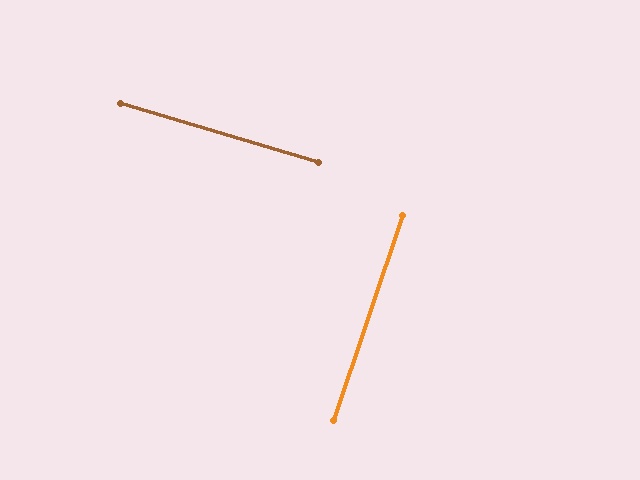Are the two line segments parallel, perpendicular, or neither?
Perpendicular — they meet at approximately 88°.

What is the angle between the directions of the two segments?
Approximately 88 degrees.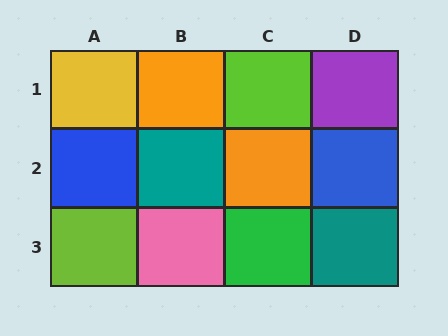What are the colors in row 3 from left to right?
Lime, pink, green, teal.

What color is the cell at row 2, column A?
Blue.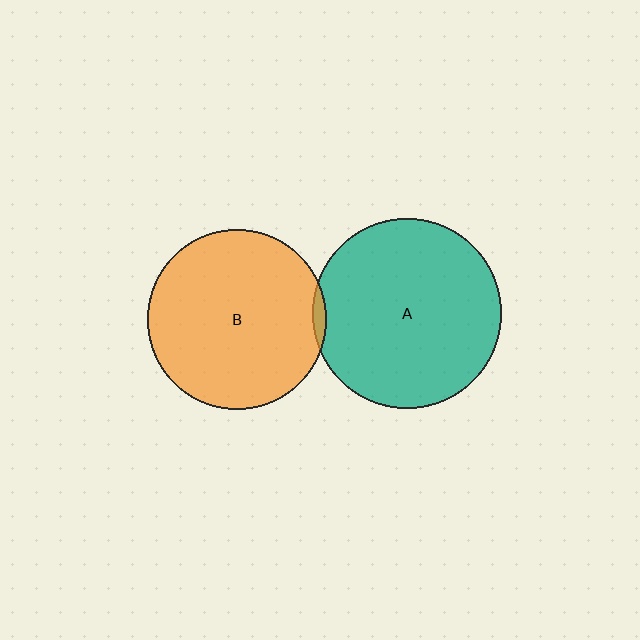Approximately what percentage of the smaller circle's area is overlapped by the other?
Approximately 5%.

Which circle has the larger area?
Circle A (teal).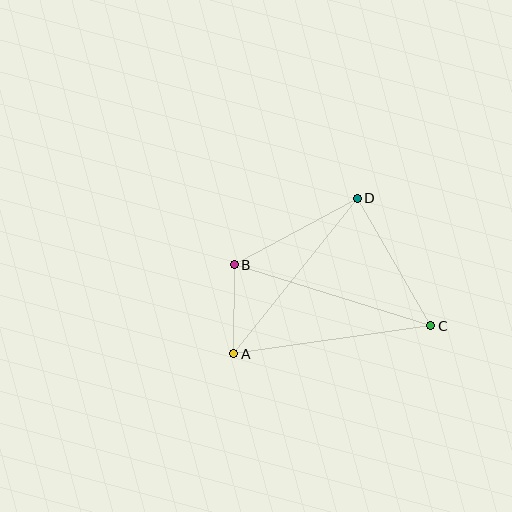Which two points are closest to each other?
Points A and B are closest to each other.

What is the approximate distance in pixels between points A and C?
The distance between A and C is approximately 199 pixels.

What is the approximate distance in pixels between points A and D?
The distance between A and D is approximately 199 pixels.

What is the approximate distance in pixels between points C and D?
The distance between C and D is approximately 147 pixels.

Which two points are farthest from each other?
Points B and C are farthest from each other.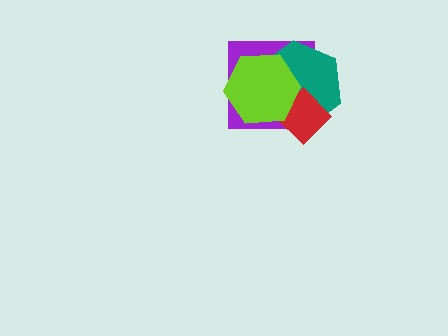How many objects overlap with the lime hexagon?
3 objects overlap with the lime hexagon.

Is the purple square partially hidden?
Yes, it is partially covered by another shape.